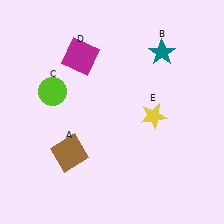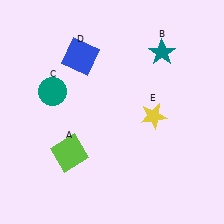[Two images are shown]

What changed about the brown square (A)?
In Image 1, A is brown. In Image 2, it changed to lime.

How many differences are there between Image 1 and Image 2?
There are 3 differences between the two images.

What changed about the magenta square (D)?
In Image 1, D is magenta. In Image 2, it changed to blue.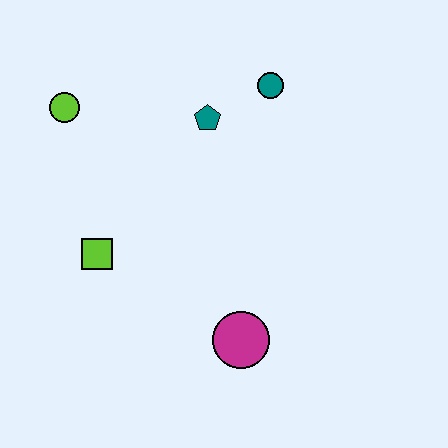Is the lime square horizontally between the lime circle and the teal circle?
Yes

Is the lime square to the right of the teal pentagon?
No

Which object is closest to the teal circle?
The teal pentagon is closest to the teal circle.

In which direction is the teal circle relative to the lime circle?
The teal circle is to the right of the lime circle.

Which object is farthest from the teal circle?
The magenta circle is farthest from the teal circle.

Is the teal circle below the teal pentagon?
No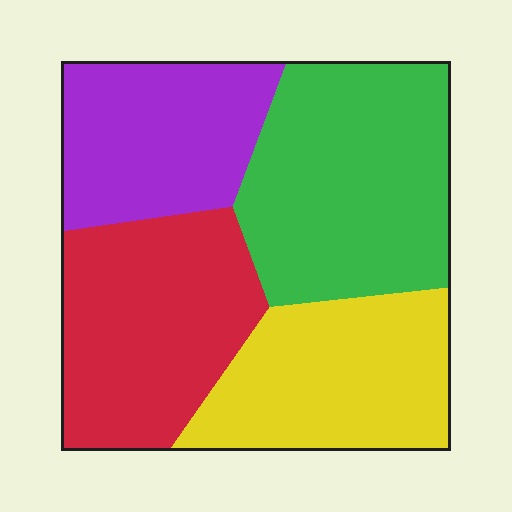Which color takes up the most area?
Green, at roughly 30%.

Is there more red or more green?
Green.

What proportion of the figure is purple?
Purple covers 20% of the figure.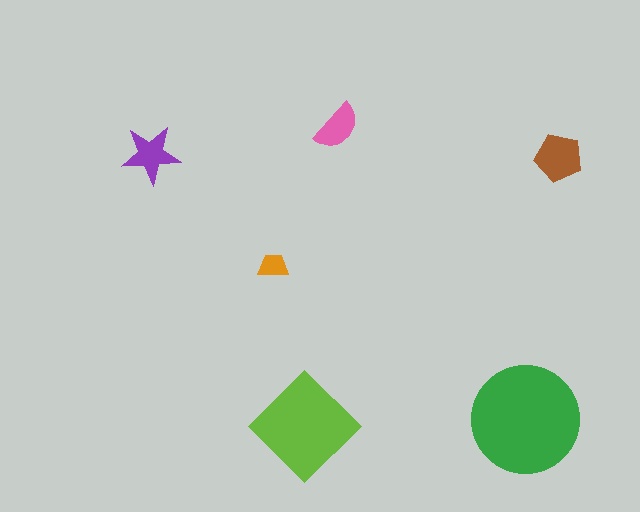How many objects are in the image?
There are 6 objects in the image.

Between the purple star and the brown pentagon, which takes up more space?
The brown pentagon.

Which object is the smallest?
The orange trapezoid.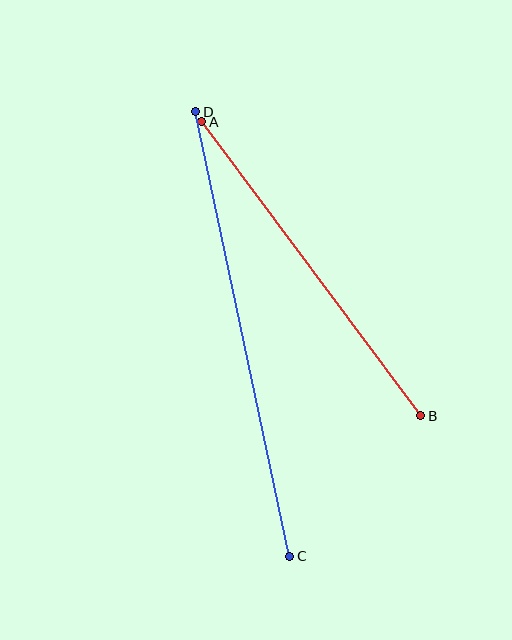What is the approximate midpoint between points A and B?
The midpoint is at approximately (311, 269) pixels.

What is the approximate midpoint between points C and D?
The midpoint is at approximately (243, 334) pixels.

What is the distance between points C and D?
The distance is approximately 455 pixels.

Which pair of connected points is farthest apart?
Points C and D are farthest apart.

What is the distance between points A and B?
The distance is approximately 367 pixels.